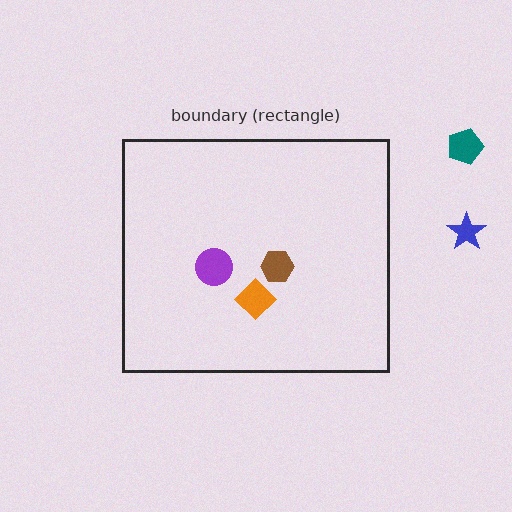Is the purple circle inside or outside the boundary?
Inside.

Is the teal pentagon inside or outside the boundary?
Outside.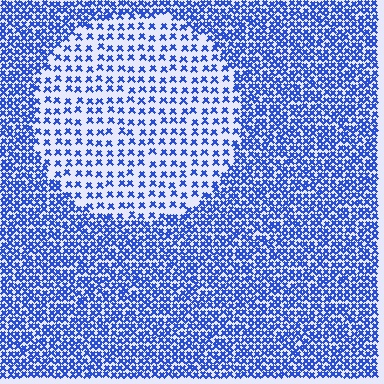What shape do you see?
I see a circle.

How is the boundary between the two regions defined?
The boundary is defined by a change in element density (approximately 2.3x ratio). All elements are the same color, size, and shape.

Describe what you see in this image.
The image contains small blue elements arranged at two different densities. A circle-shaped region is visible where the elements are less densely packed than the surrounding area.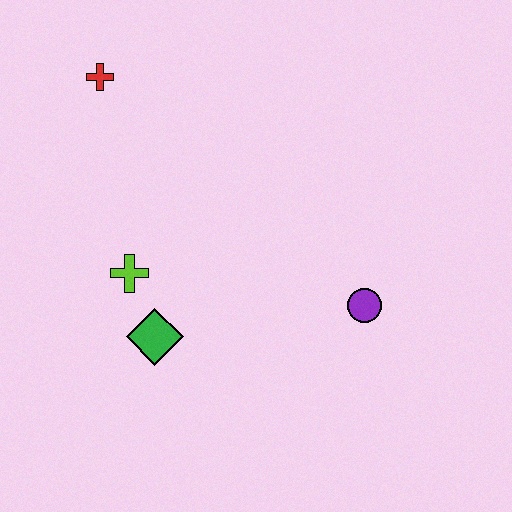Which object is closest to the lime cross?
The green diamond is closest to the lime cross.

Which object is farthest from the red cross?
The purple circle is farthest from the red cross.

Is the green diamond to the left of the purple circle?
Yes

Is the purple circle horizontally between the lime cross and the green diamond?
No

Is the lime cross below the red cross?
Yes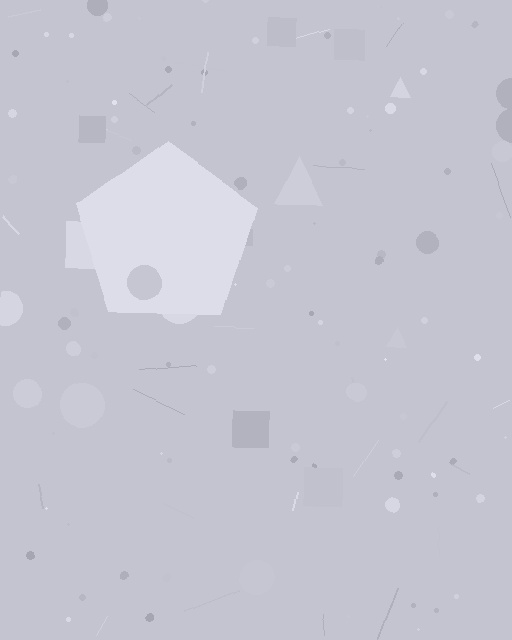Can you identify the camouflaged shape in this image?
The camouflaged shape is a pentagon.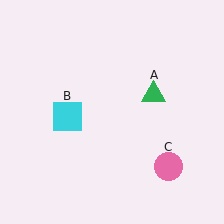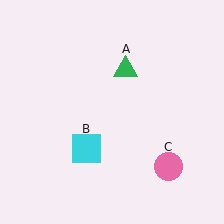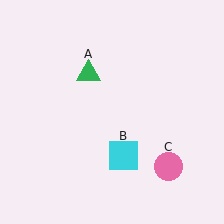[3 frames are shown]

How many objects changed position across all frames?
2 objects changed position: green triangle (object A), cyan square (object B).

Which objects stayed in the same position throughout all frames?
Pink circle (object C) remained stationary.